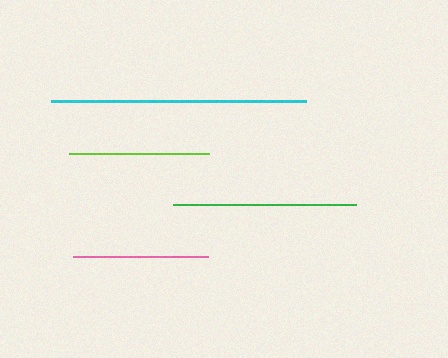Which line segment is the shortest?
The pink line is the shortest at approximately 134 pixels.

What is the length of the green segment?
The green segment is approximately 182 pixels long.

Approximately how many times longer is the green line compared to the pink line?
The green line is approximately 1.4 times the length of the pink line.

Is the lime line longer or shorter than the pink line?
The lime line is longer than the pink line.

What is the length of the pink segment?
The pink segment is approximately 134 pixels long.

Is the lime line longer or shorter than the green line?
The green line is longer than the lime line.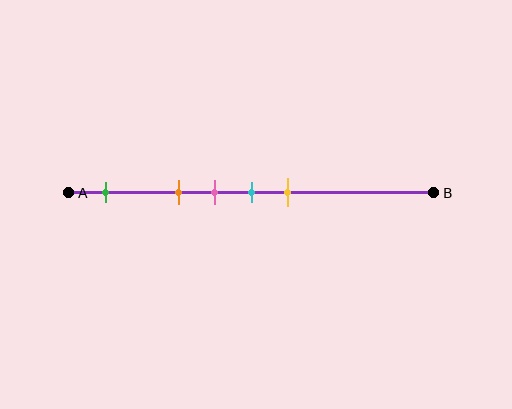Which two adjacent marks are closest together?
The pink and cyan marks are the closest adjacent pair.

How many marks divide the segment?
There are 5 marks dividing the segment.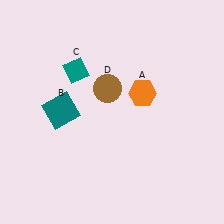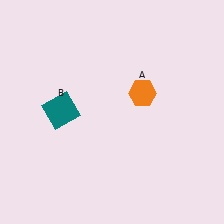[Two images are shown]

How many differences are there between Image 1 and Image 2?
There are 2 differences between the two images.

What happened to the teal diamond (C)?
The teal diamond (C) was removed in Image 2. It was in the top-left area of Image 1.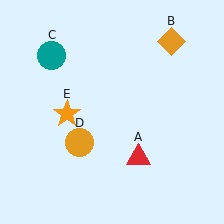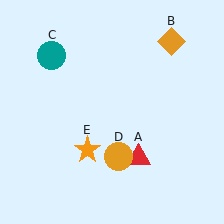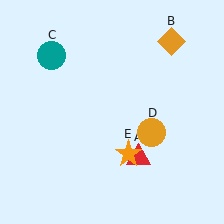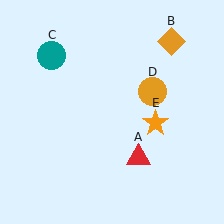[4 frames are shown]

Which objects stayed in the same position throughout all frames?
Red triangle (object A) and orange diamond (object B) and teal circle (object C) remained stationary.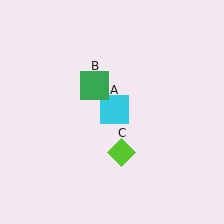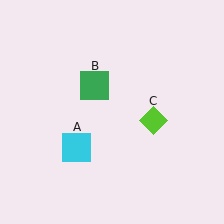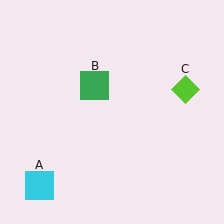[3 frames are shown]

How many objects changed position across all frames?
2 objects changed position: cyan square (object A), lime diamond (object C).